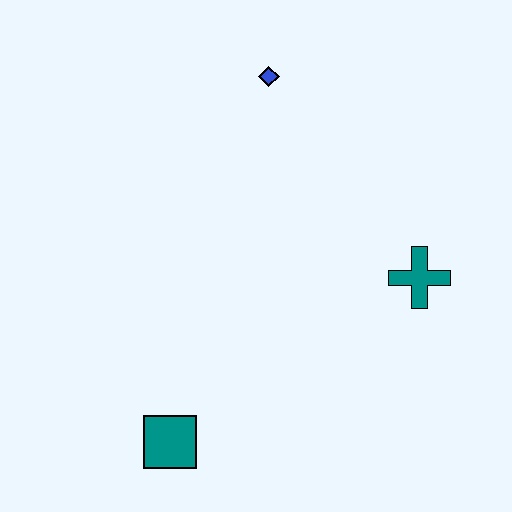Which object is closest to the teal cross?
The blue diamond is closest to the teal cross.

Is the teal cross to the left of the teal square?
No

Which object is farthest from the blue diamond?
The teal square is farthest from the blue diamond.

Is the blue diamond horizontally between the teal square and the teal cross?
Yes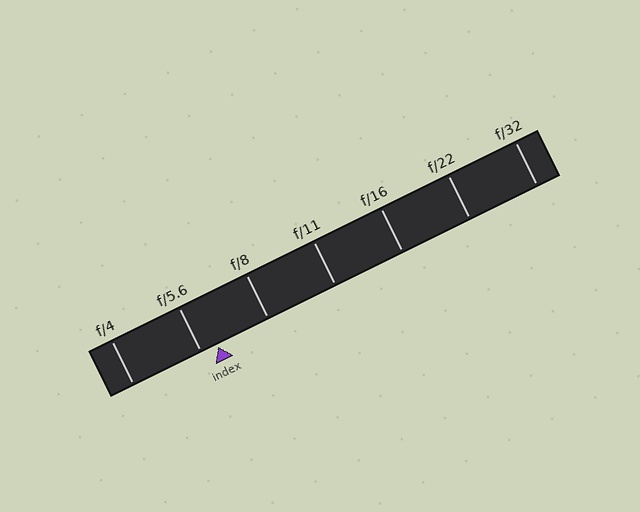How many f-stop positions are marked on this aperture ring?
There are 7 f-stop positions marked.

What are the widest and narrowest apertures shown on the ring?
The widest aperture shown is f/4 and the narrowest is f/32.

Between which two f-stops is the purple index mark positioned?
The index mark is between f/5.6 and f/8.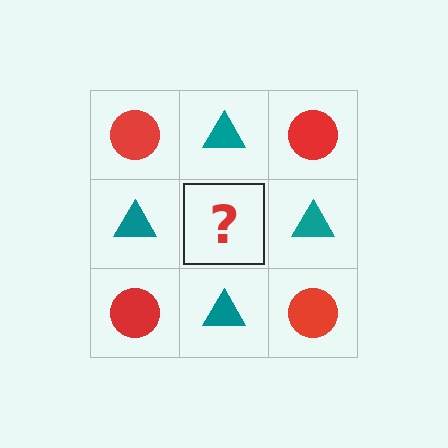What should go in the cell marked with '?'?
The missing cell should contain a red circle.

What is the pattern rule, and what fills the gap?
The rule is that it alternates red circle and teal triangle in a checkerboard pattern. The gap should be filled with a red circle.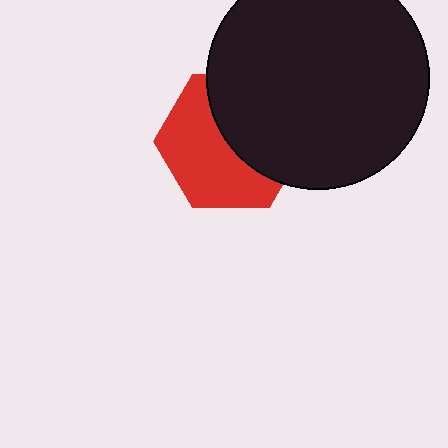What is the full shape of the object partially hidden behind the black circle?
The partially hidden object is a red hexagon.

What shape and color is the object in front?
The object in front is a black circle.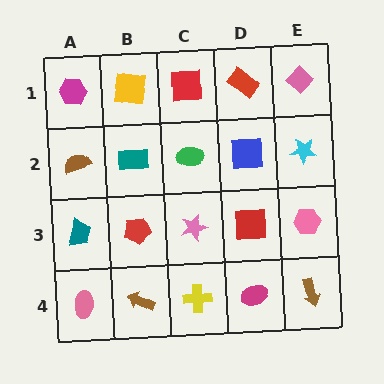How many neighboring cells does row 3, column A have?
3.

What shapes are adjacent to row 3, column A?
A brown semicircle (row 2, column A), a pink ellipse (row 4, column A), a red pentagon (row 3, column B).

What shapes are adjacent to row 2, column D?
A red rectangle (row 1, column D), a red square (row 3, column D), a green ellipse (row 2, column C), a cyan star (row 2, column E).